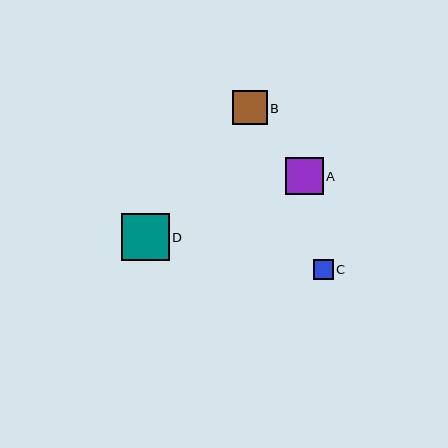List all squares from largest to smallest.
From largest to smallest: D, A, B, C.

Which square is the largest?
Square D is the largest with a size of approximately 48 pixels.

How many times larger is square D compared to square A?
Square D is approximately 1.3 times the size of square A.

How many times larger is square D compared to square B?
Square D is approximately 1.4 times the size of square B.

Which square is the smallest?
Square C is the smallest with a size of approximately 20 pixels.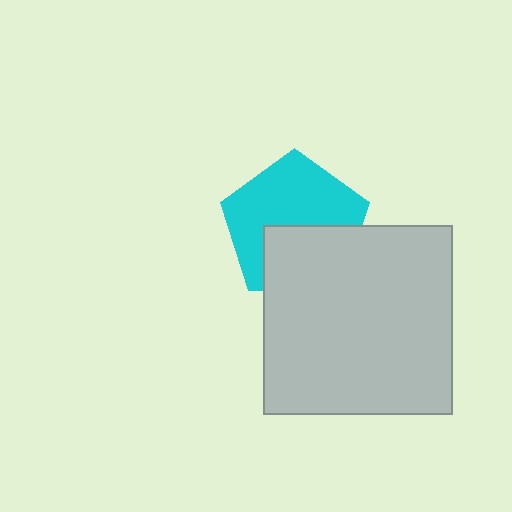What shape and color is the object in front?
The object in front is a light gray square.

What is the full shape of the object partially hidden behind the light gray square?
The partially hidden object is a cyan pentagon.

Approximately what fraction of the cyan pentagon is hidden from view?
Roughly 39% of the cyan pentagon is hidden behind the light gray square.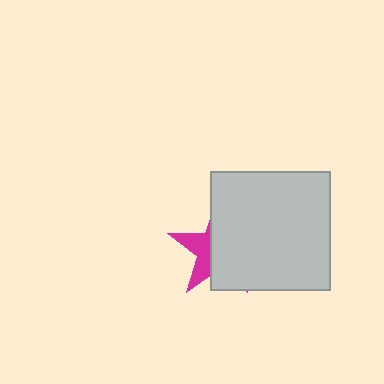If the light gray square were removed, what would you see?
You would see the complete magenta star.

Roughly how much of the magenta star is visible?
A small part of it is visible (roughly 34%).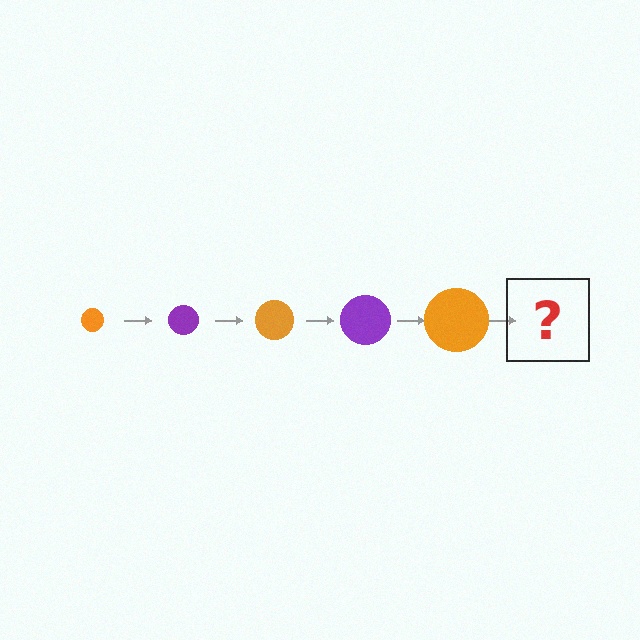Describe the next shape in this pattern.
It should be a purple circle, larger than the previous one.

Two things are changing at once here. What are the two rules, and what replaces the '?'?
The two rules are that the circle grows larger each step and the color cycles through orange and purple. The '?' should be a purple circle, larger than the previous one.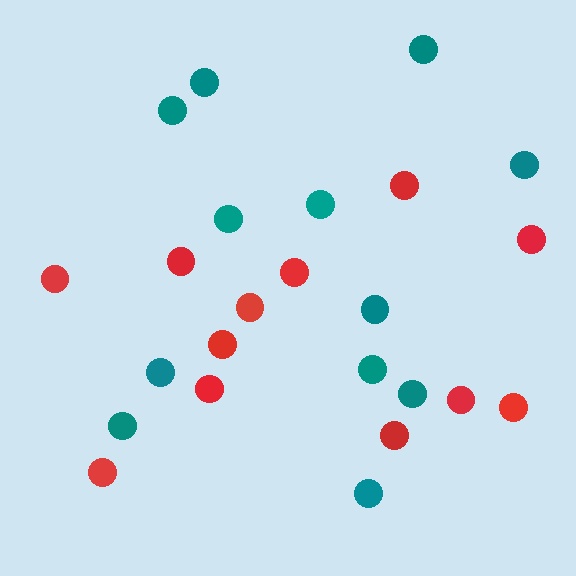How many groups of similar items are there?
There are 2 groups: one group of red circles (12) and one group of teal circles (12).